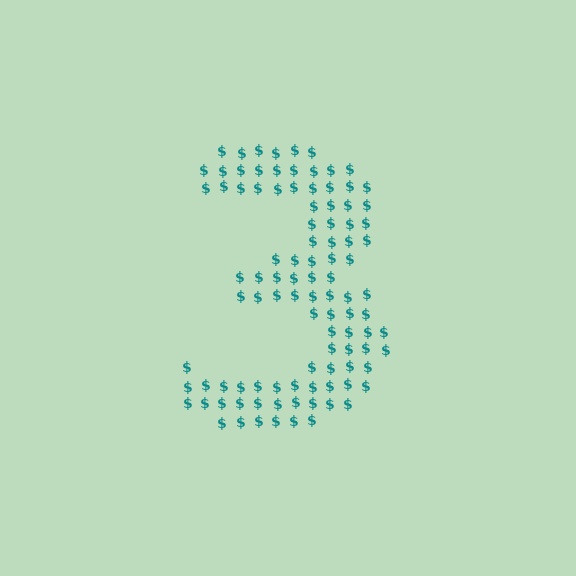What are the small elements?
The small elements are dollar signs.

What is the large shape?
The large shape is the digit 3.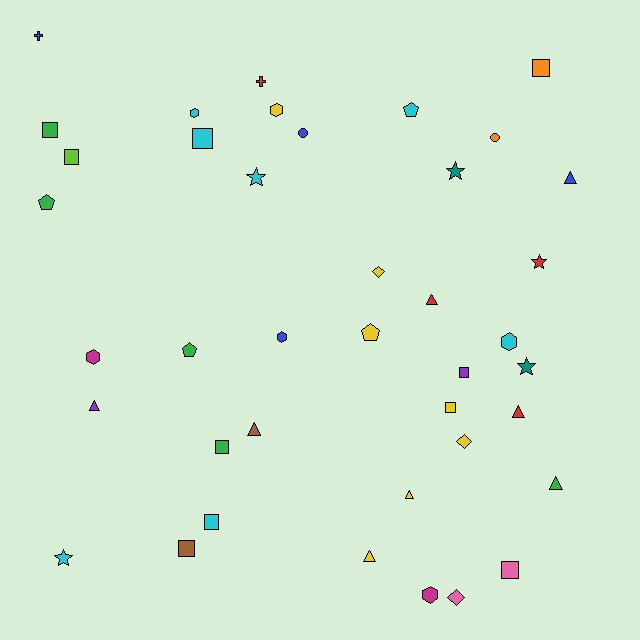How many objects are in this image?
There are 40 objects.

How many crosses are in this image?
There are 2 crosses.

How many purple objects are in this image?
There are 2 purple objects.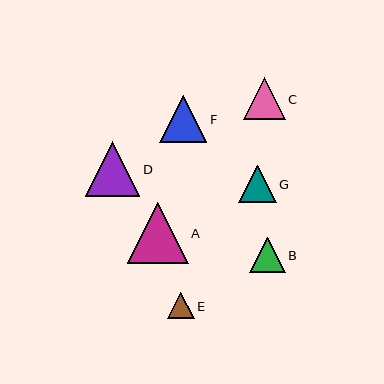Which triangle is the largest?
Triangle A is the largest with a size of approximately 61 pixels.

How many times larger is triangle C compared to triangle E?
Triangle C is approximately 1.6 times the size of triangle E.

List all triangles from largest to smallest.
From largest to smallest: A, D, F, C, G, B, E.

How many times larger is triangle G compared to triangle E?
Triangle G is approximately 1.4 times the size of triangle E.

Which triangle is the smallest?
Triangle E is the smallest with a size of approximately 27 pixels.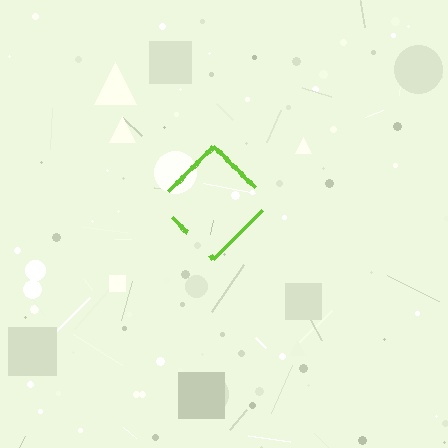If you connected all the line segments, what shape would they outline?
They would outline a diamond.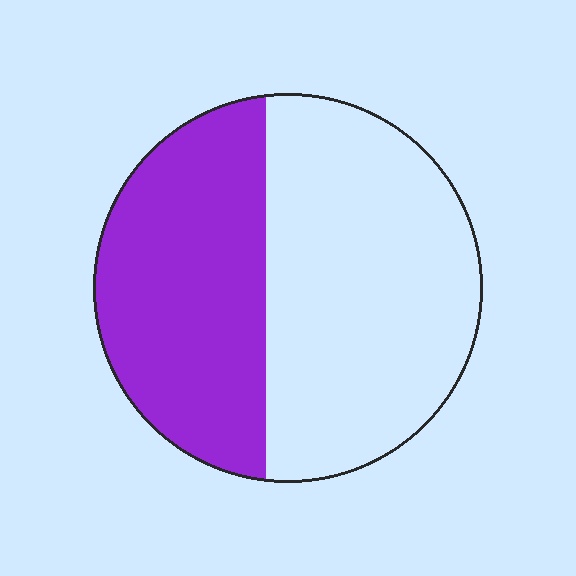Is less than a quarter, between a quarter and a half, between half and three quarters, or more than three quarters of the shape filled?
Between a quarter and a half.